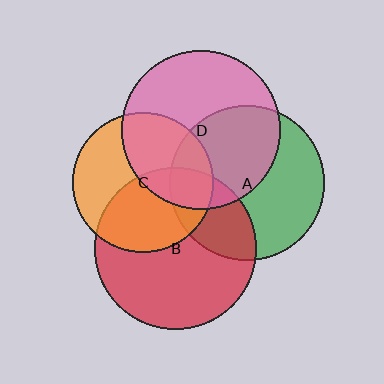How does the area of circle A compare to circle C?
Approximately 1.2 times.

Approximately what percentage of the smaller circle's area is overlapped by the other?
Approximately 30%.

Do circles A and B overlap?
Yes.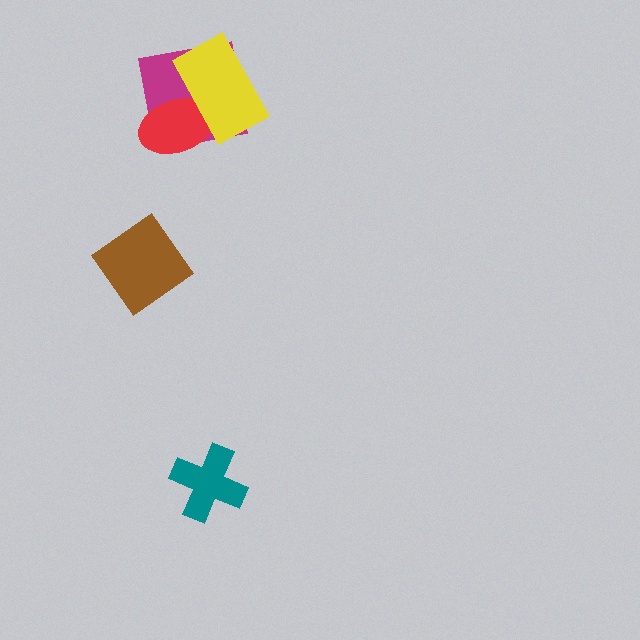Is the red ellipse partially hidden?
Yes, it is partially covered by another shape.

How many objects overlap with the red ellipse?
2 objects overlap with the red ellipse.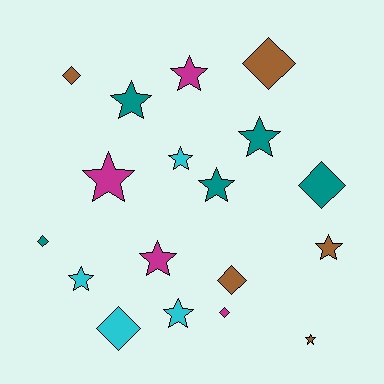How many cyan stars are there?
There are 3 cyan stars.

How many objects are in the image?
There are 18 objects.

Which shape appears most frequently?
Star, with 11 objects.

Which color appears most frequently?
Brown, with 5 objects.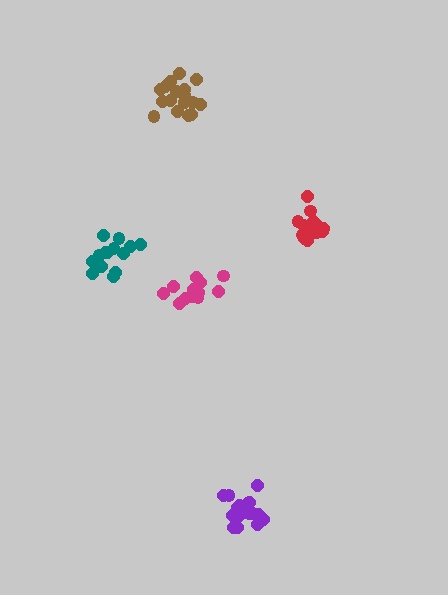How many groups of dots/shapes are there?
There are 5 groups.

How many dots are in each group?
Group 1: 14 dots, Group 2: 13 dots, Group 3: 19 dots, Group 4: 13 dots, Group 5: 19 dots (78 total).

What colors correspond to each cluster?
The clusters are colored: teal, magenta, brown, red, purple.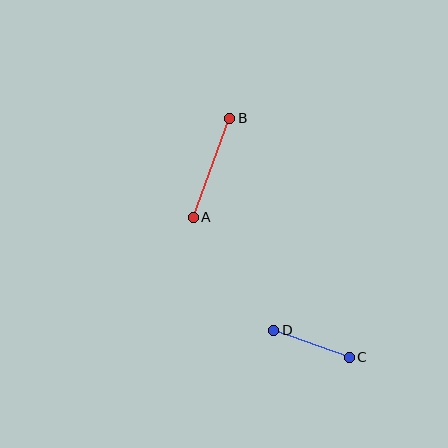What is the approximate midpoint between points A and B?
The midpoint is at approximately (211, 168) pixels.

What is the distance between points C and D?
The distance is approximately 80 pixels.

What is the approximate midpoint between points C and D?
The midpoint is at approximately (312, 344) pixels.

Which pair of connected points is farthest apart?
Points A and B are farthest apart.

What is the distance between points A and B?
The distance is approximately 106 pixels.